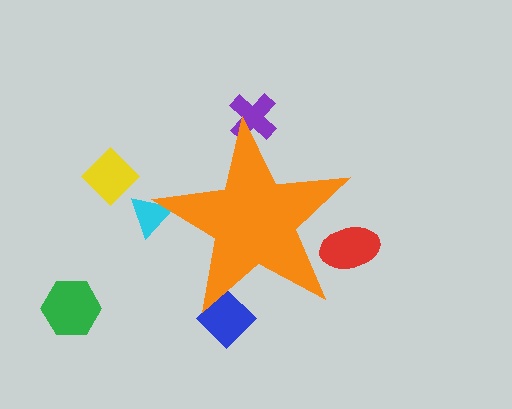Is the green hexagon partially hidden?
No, the green hexagon is fully visible.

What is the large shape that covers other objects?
An orange star.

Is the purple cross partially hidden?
Yes, the purple cross is partially hidden behind the orange star.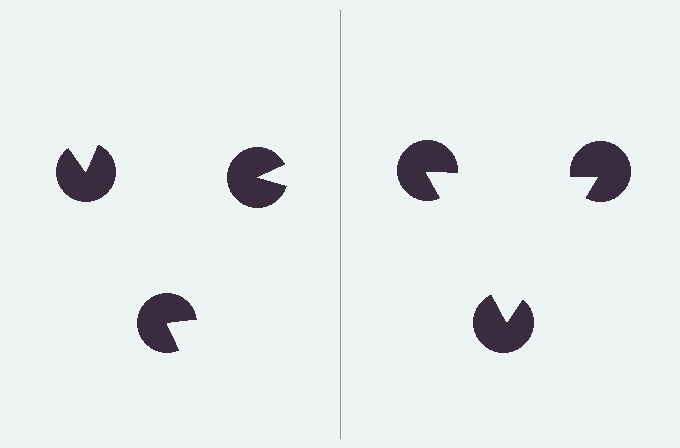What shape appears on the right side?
An illusory triangle.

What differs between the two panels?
The pac-man discs are positioned identically on both sides; only the wedge orientations differ. On the right they align to a triangle; on the left they are misaligned.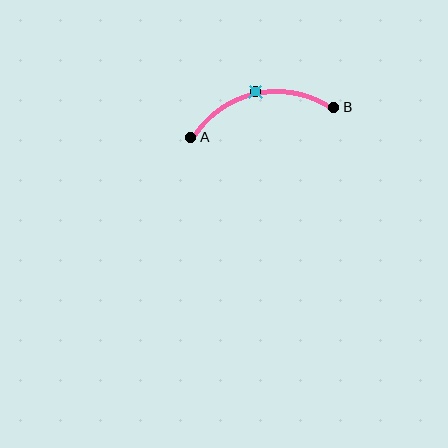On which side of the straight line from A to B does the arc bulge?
The arc bulges above the straight line connecting A and B.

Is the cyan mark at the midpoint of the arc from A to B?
Yes. The cyan mark lies on the arc at equal arc-length from both A and B — it is the arc midpoint.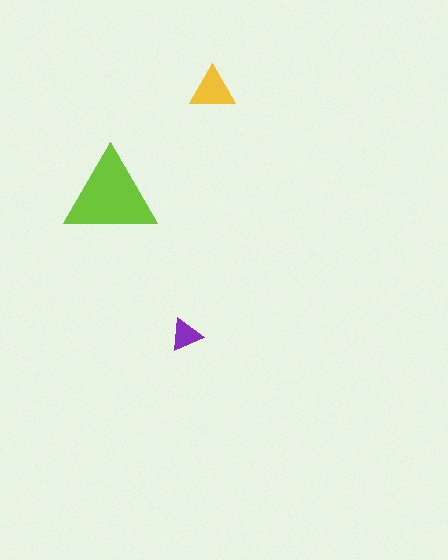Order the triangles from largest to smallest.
the lime one, the yellow one, the purple one.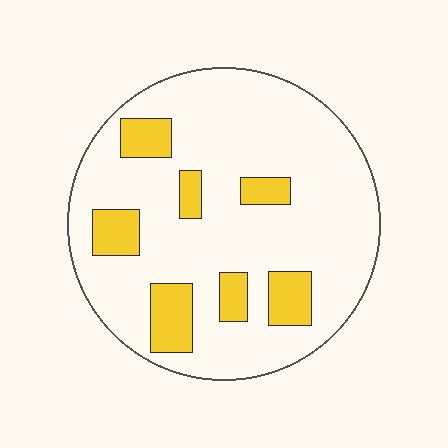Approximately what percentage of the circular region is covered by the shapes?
Approximately 20%.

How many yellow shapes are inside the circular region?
7.